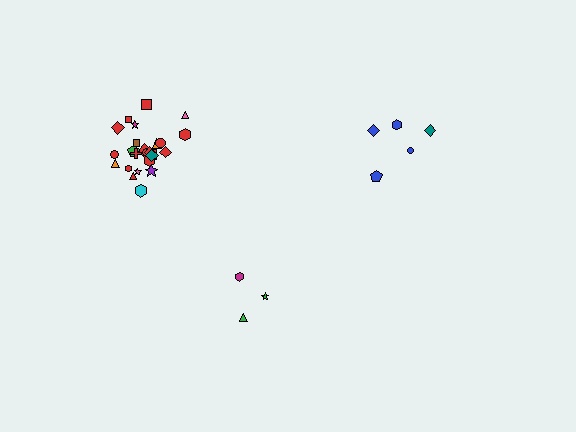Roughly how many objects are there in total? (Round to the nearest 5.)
Roughly 35 objects in total.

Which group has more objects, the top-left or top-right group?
The top-left group.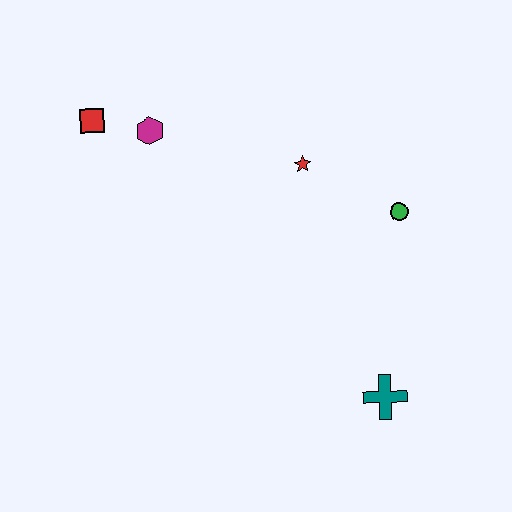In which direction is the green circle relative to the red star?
The green circle is to the right of the red star.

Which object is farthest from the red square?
The teal cross is farthest from the red square.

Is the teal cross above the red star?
No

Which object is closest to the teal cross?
The green circle is closest to the teal cross.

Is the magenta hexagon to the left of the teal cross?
Yes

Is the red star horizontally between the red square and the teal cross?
Yes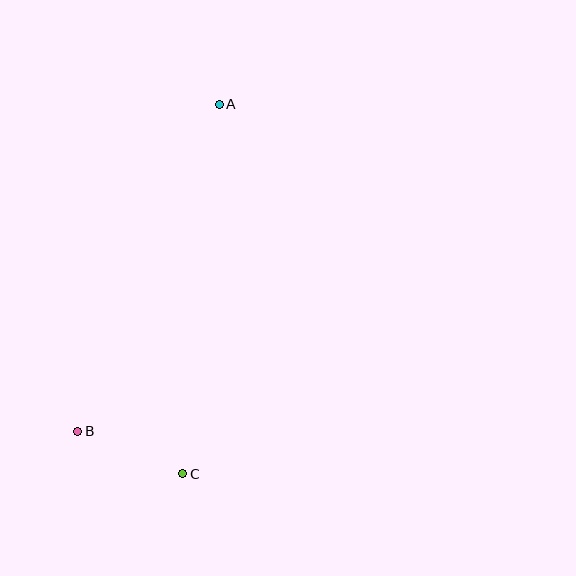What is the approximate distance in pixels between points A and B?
The distance between A and B is approximately 356 pixels.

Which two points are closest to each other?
Points B and C are closest to each other.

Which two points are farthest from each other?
Points A and C are farthest from each other.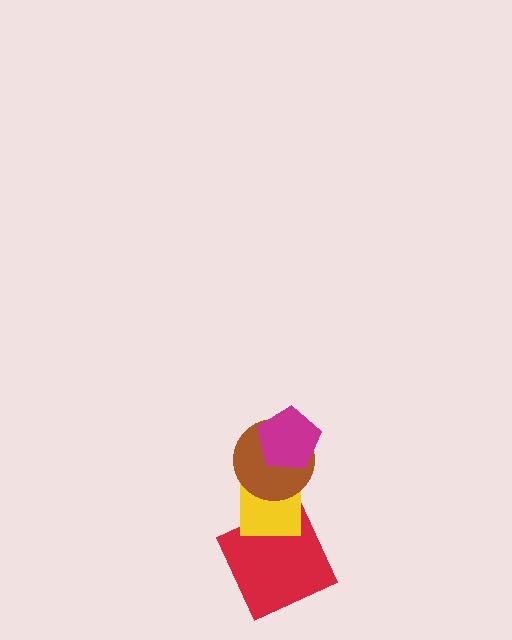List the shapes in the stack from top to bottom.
From top to bottom: the magenta pentagon, the brown circle, the yellow square, the red square.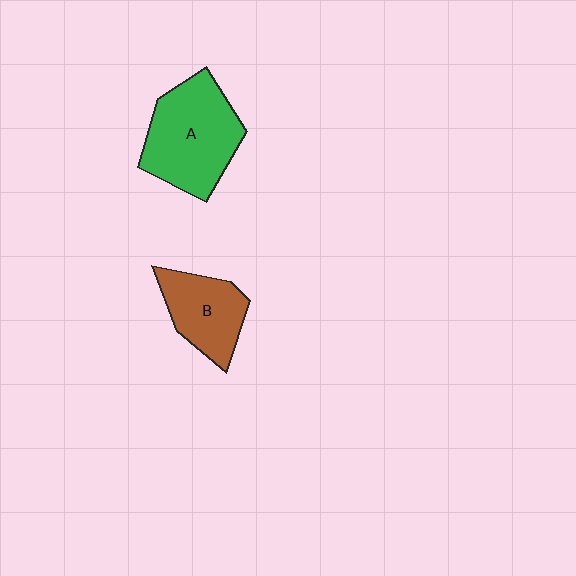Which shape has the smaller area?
Shape B (brown).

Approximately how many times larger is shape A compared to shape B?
Approximately 1.6 times.